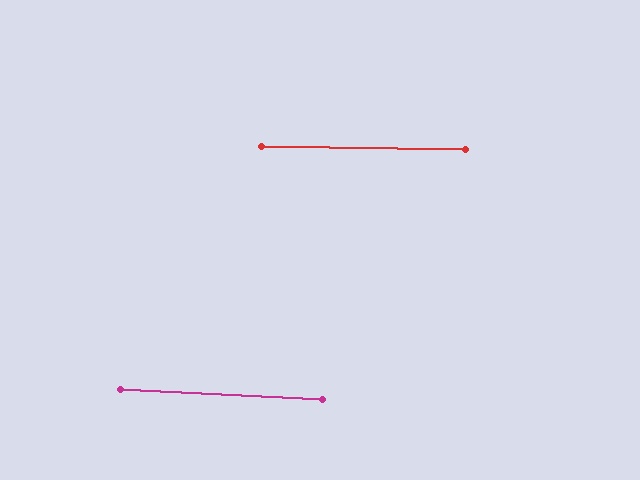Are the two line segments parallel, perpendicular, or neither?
Parallel — their directions differ by only 1.9°.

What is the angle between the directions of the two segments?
Approximately 2 degrees.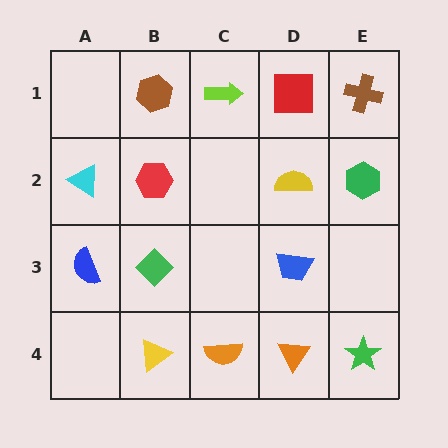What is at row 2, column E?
A green hexagon.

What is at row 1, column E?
A brown cross.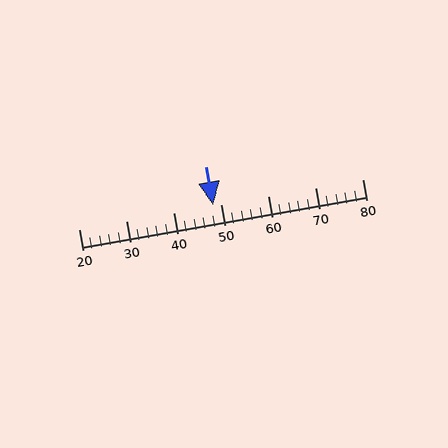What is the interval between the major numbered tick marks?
The major tick marks are spaced 10 units apart.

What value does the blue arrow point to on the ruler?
The blue arrow points to approximately 48.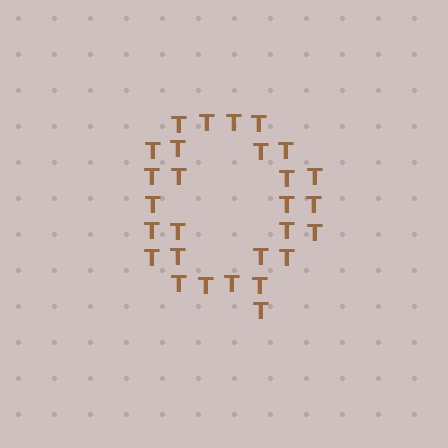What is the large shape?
The large shape is the letter Q.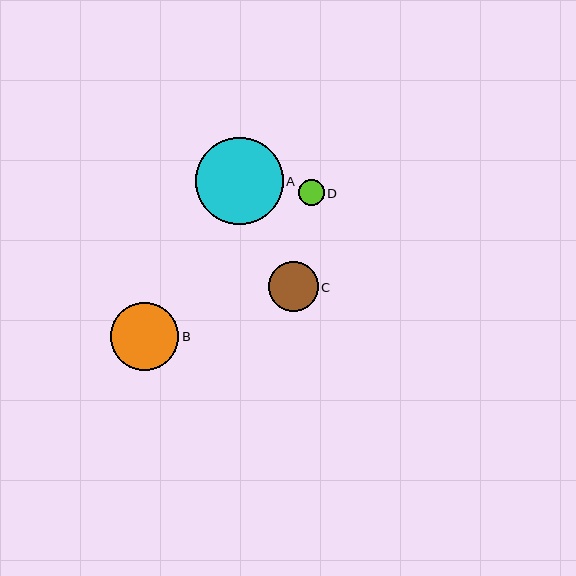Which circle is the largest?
Circle A is the largest with a size of approximately 88 pixels.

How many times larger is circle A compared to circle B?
Circle A is approximately 1.3 times the size of circle B.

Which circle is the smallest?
Circle D is the smallest with a size of approximately 26 pixels.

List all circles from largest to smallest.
From largest to smallest: A, B, C, D.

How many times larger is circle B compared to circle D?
Circle B is approximately 2.7 times the size of circle D.